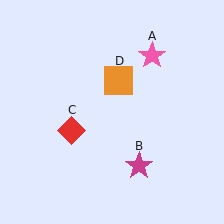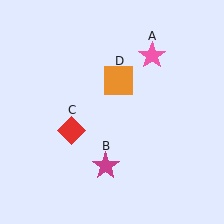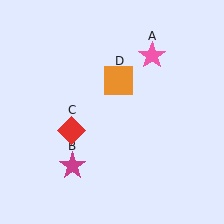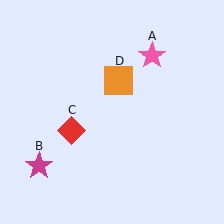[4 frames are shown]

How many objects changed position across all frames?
1 object changed position: magenta star (object B).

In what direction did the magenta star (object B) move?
The magenta star (object B) moved left.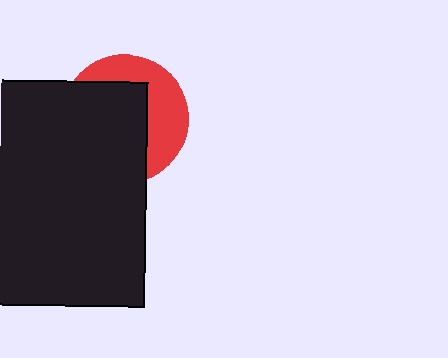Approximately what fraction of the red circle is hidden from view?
Roughly 61% of the red circle is hidden behind the black rectangle.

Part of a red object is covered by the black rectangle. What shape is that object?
It is a circle.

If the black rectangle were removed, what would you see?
You would see the complete red circle.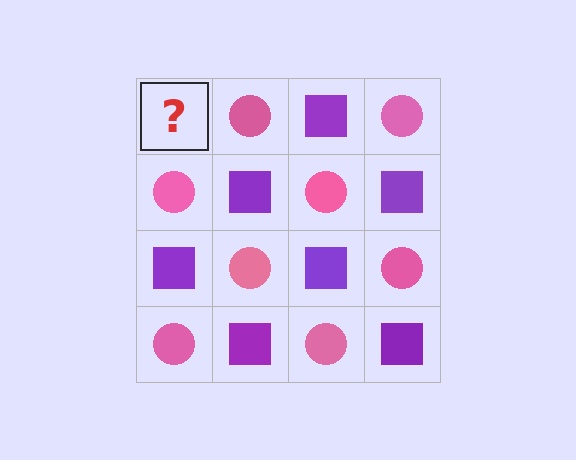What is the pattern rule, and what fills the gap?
The rule is that it alternates purple square and pink circle in a checkerboard pattern. The gap should be filled with a purple square.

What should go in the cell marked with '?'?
The missing cell should contain a purple square.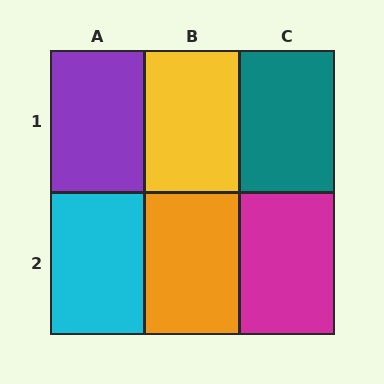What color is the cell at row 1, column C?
Teal.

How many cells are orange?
1 cell is orange.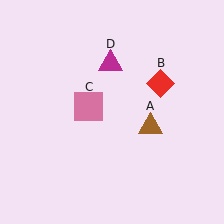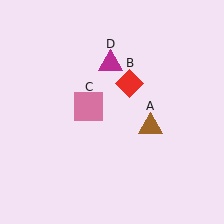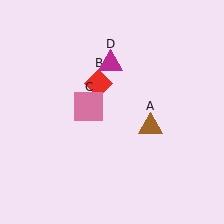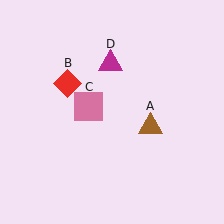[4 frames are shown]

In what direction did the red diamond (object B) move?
The red diamond (object B) moved left.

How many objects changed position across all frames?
1 object changed position: red diamond (object B).